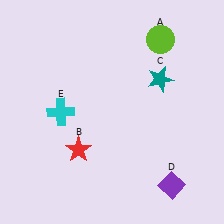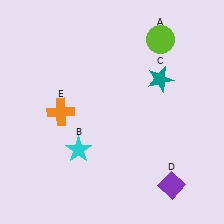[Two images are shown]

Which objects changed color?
B changed from red to cyan. E changed from cyan to orange.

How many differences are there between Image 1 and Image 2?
There are 2 differences between the two images.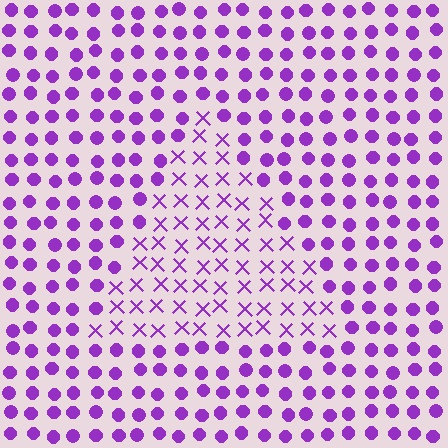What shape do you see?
I see a triangle.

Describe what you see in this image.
The image is filled with small purple elements arranged in a uniform grid. A triangle-shaped region contains X marks, while the surrounding area contains circles. The boundary is defined purely by the change in element shape.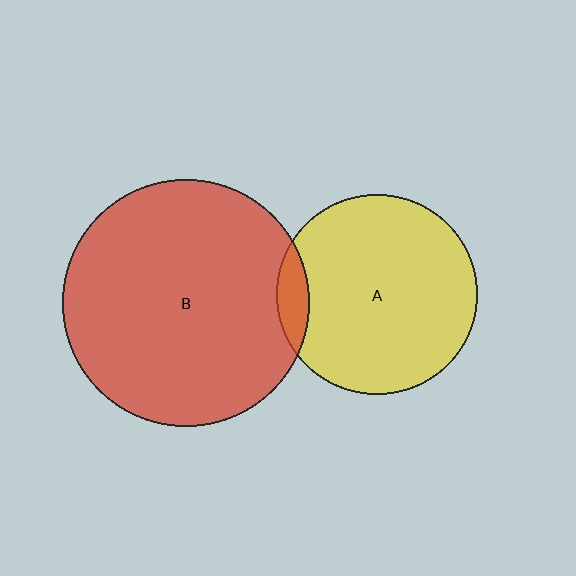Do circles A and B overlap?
Yes.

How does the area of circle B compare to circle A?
Approximately 1.5 times.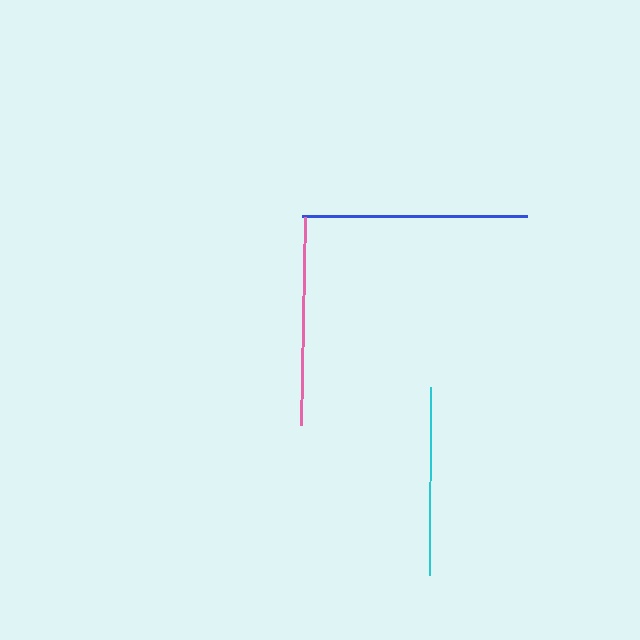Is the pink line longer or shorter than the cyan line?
The pink line is longer than the cyan line.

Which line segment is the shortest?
The cyan line is the shortest at approximately 188 pixels.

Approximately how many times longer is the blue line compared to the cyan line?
The blue line is approximately 1.2 times the length of the cyan line.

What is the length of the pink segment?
The pink segment is approximately 209 pixels long.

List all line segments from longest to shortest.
From longest to shortest: blue, pink, cyan.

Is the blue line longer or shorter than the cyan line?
The blue line is longer than the cyan line.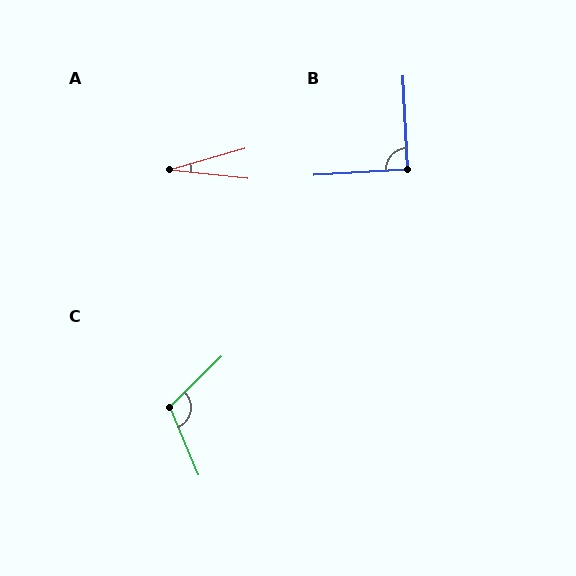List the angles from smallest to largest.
A (22°), B (90°), C (111°).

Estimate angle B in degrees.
Approximately 90 degrees.